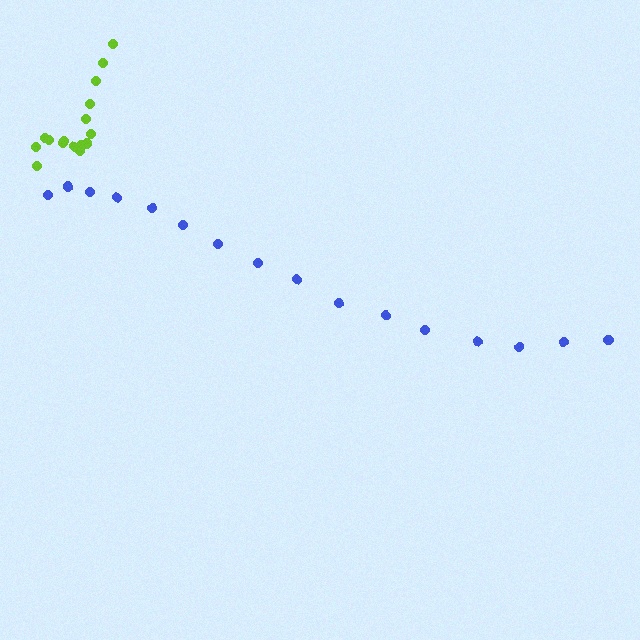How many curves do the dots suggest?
There are 2 distinct paths.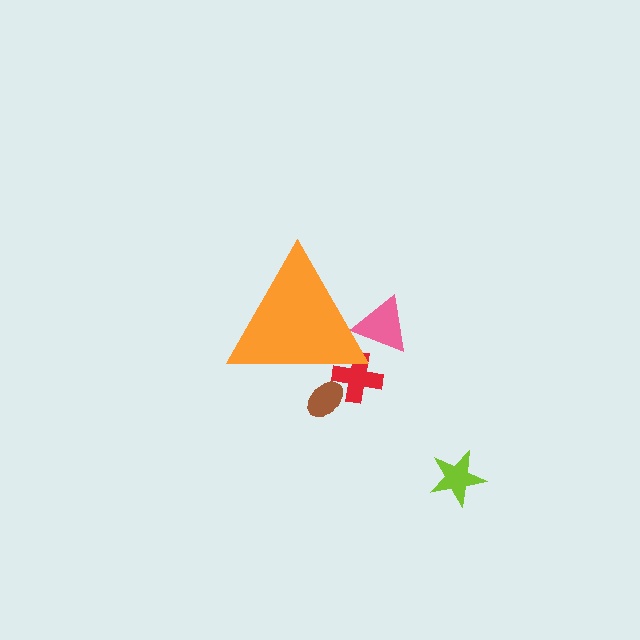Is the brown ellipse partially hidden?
Yes, the brown ellipse is partially hidden behind the orange triangle.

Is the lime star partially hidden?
No, the lime star is fully visible.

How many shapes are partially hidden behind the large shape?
3 shapes are partially hidden.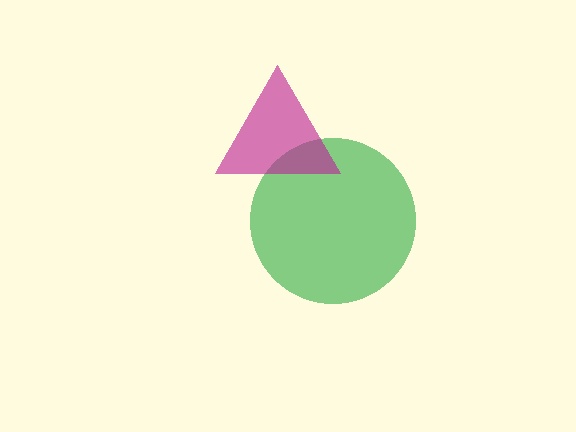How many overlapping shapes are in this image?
There are 2 overlapping shapes in the image.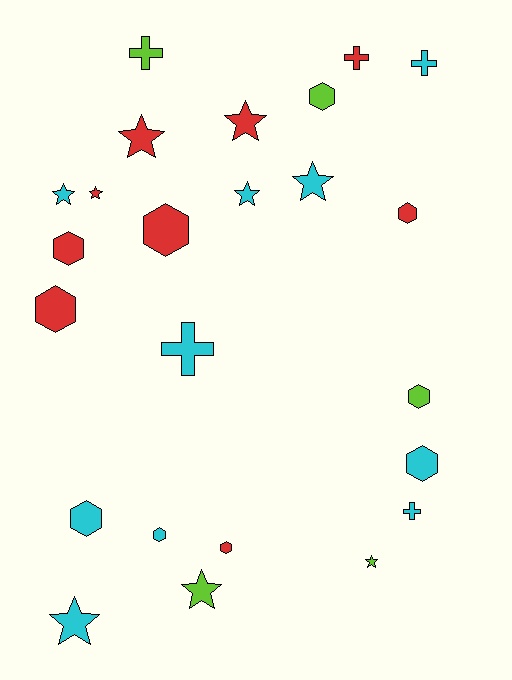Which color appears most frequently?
Cyan, with 10 objects.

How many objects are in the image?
There are 24 objects.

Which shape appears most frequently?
Hexagon, with 10 objects.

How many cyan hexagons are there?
There are 3 cyan hexagons.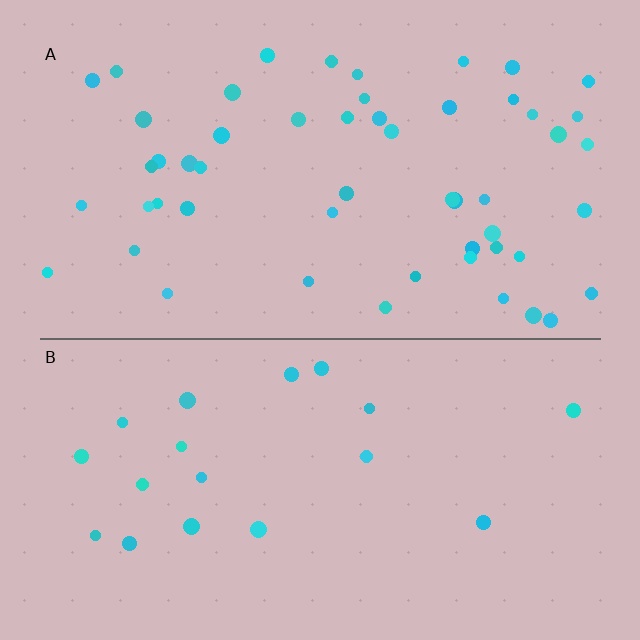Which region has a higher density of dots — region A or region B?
A (the top).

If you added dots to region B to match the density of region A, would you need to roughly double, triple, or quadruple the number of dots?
Approximately triple.